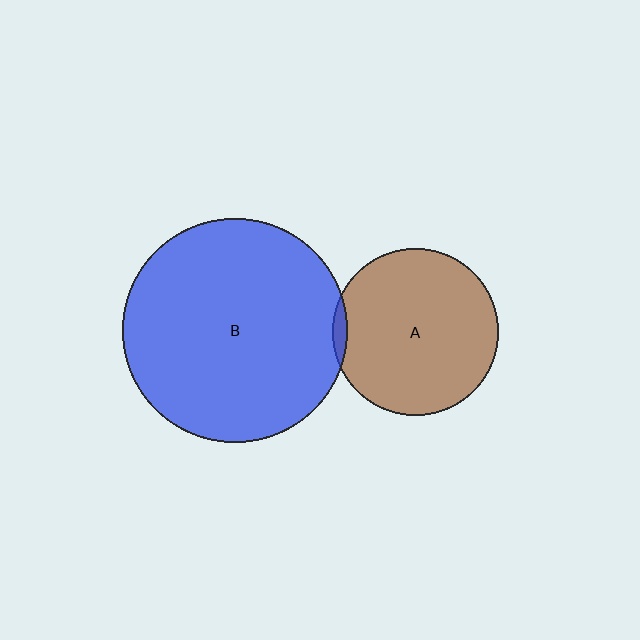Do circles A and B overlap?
Yes.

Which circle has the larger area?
Circle B (blue).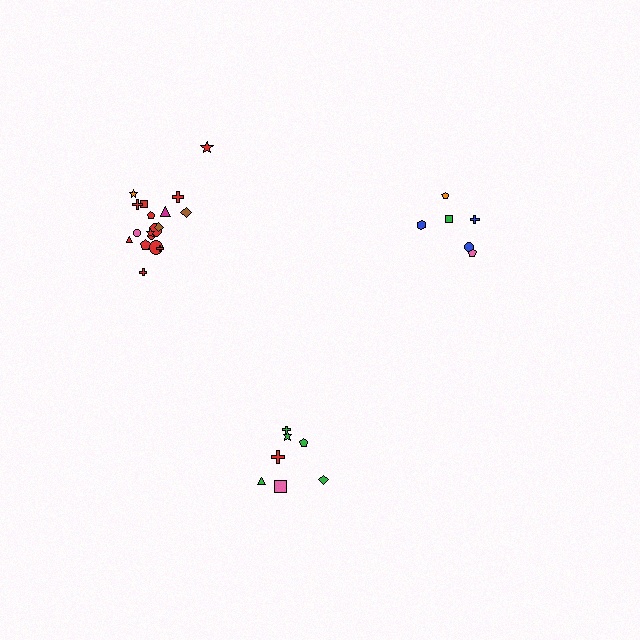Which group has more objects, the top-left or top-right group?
The top-left group.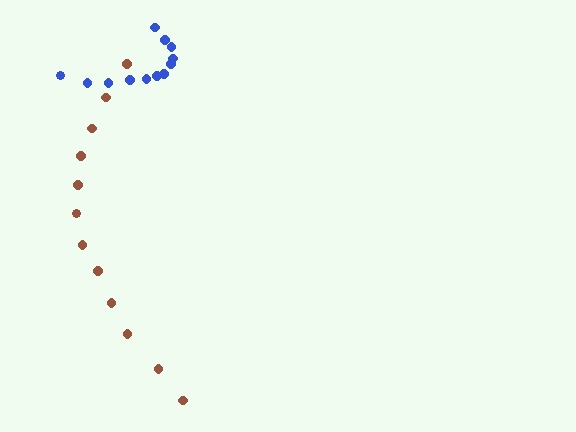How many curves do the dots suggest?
There are 2 distinct paths.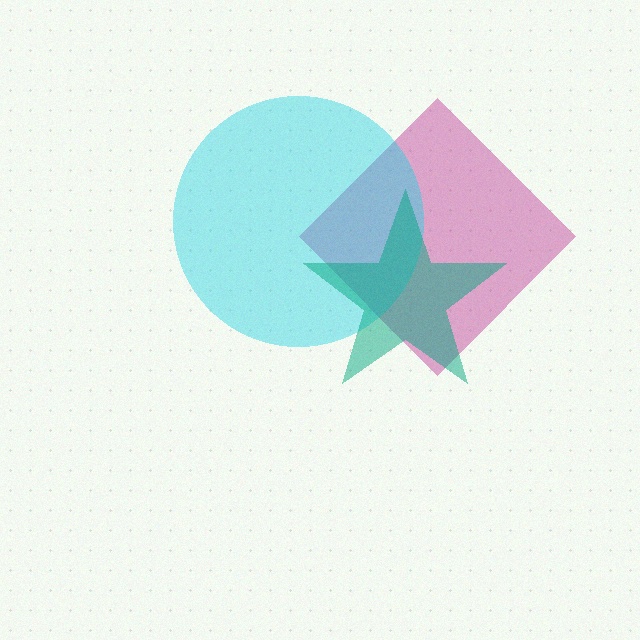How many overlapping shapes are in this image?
There are 3 overlapping shapes in the image.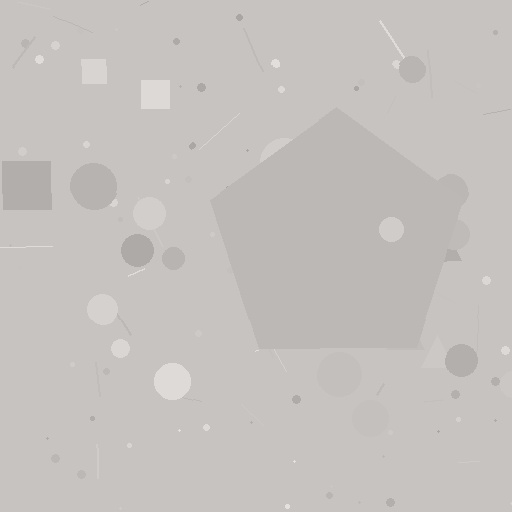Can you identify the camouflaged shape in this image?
The camouflaged shape is a pentagon.